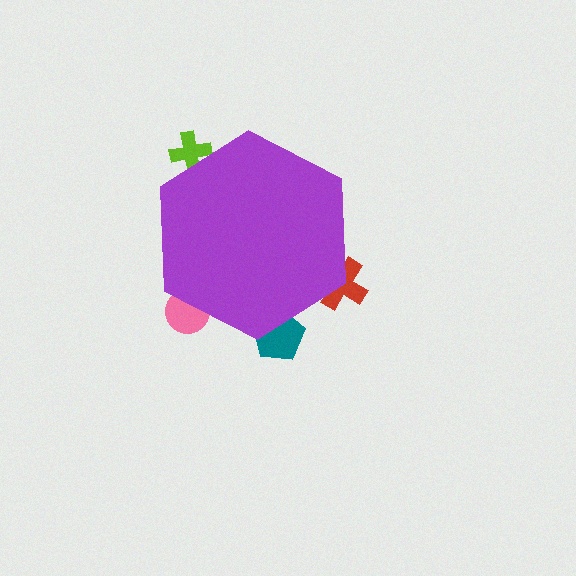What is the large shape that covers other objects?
A purple hexagon.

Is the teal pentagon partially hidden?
Yes, the teal pentagon is partially hidden behind the purple hexagon.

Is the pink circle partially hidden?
Yes, the pink circle is partially hidden behind the purple hexagon.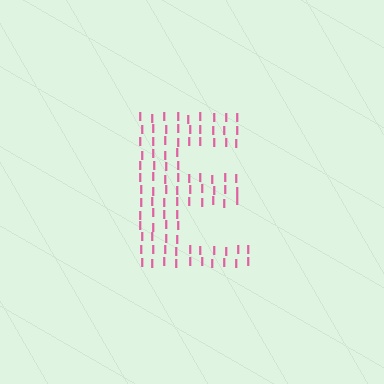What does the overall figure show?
The overall figure shows the letter E.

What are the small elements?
The small elements are letter I's.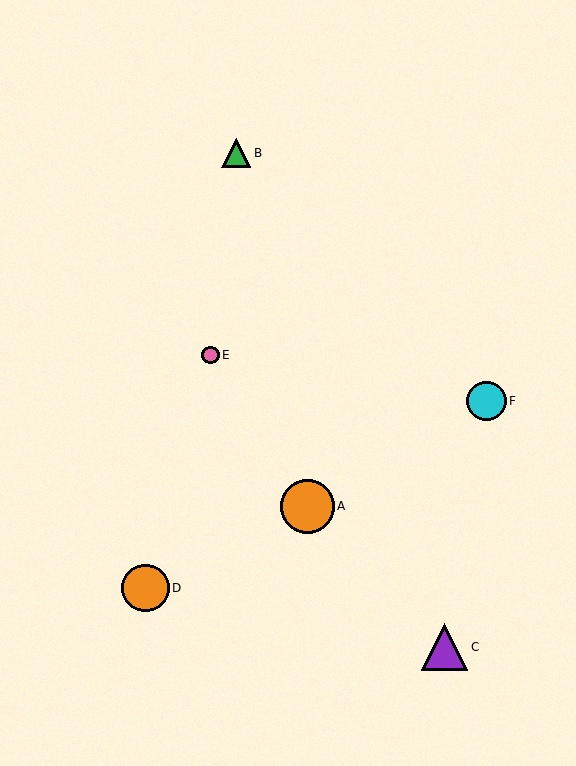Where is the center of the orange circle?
The center of the orange circle is at (145, 588).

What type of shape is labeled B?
Shape B is a green triangle.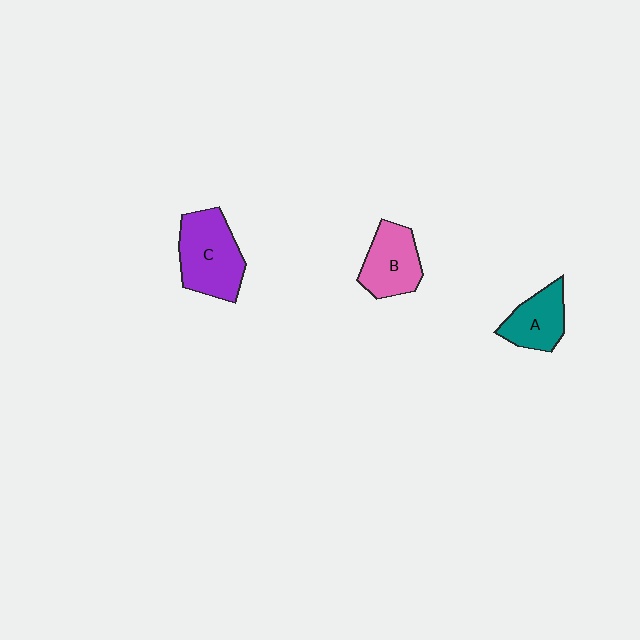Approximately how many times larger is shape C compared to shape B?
Approximately 1.3 times.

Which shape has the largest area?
Shape C (purple).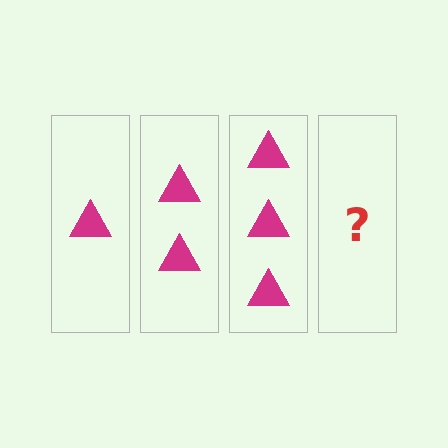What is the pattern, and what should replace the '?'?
The pattern is that each step adds one more triangle. The '?' should be 4 triangles.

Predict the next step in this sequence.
The next step is 4 triangles.